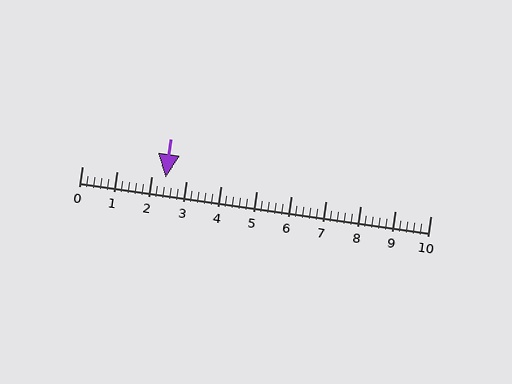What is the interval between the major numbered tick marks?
The major tick marks are spaced 1 units apart.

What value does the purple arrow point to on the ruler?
The purple arrow points to approximately 2.4.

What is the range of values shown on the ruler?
The ruler shows values from 0 to 10.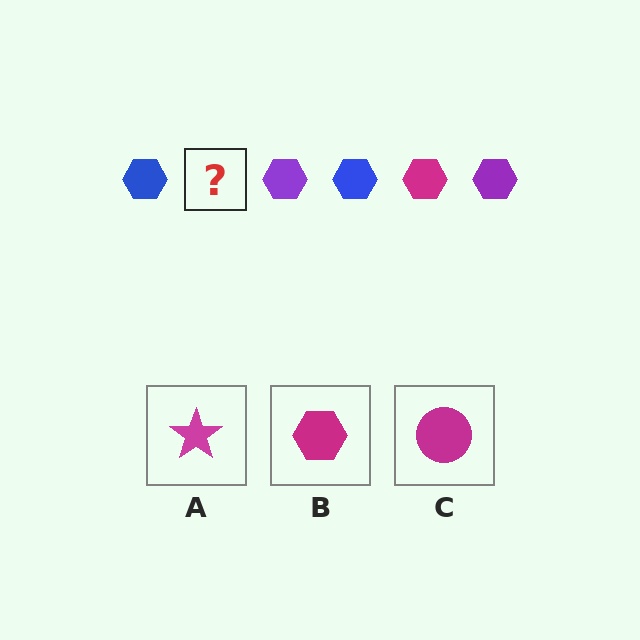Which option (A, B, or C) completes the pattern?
B.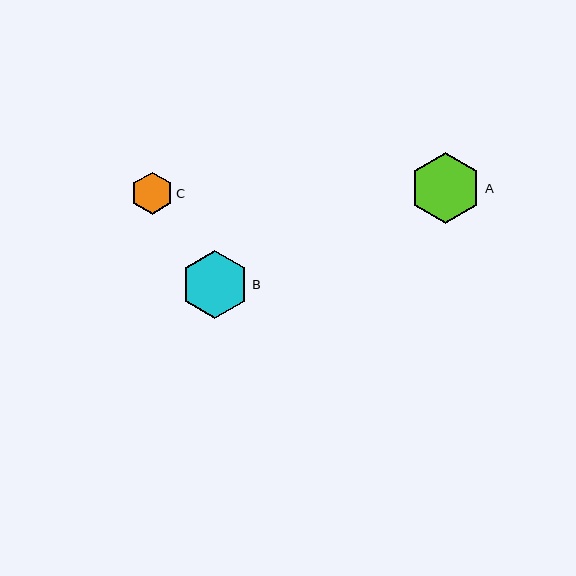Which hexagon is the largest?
Hexagon A is the largest with a size of approximately 71 pixels.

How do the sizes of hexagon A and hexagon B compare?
Hexagon A and hexagon B are approximately the same size.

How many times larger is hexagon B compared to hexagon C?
Hexagon B is approximately 1.6 times the size of hexagon C.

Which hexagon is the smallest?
Hexagon C is the smallest with a size of approximately 42 pixels.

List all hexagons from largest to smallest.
From largest to smallest: A, B, C.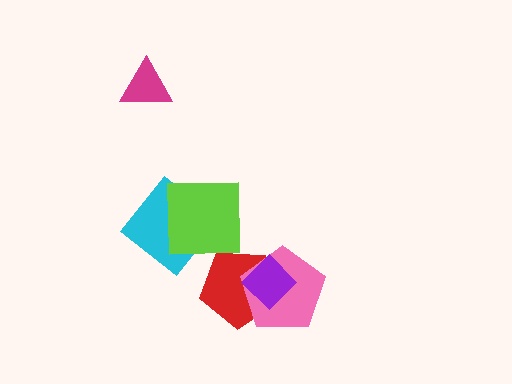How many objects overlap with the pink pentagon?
2 objects overlap with the pink pentagon.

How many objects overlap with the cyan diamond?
1 object overlaps with the cyan diamond.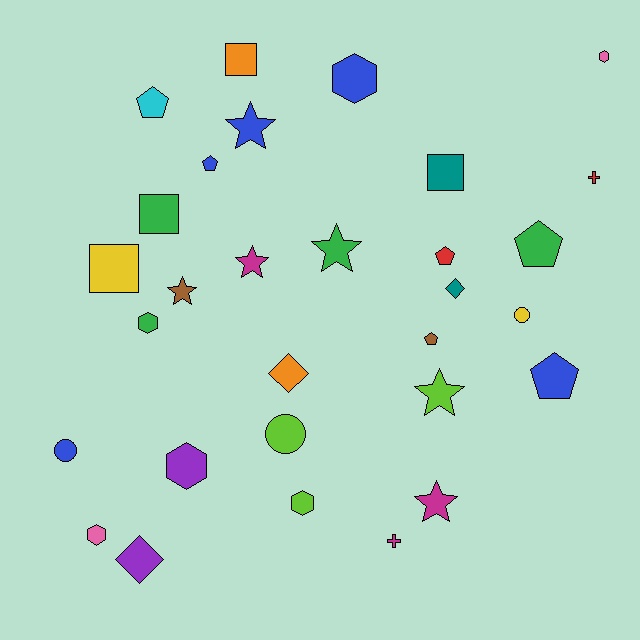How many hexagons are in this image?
There are 6 hexagons.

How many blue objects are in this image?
There are 5 blue objects.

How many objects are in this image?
There are 30 objects.